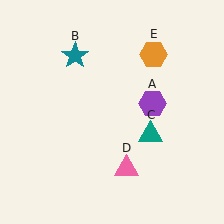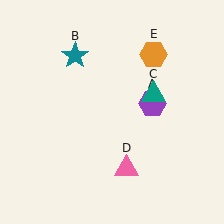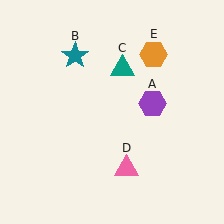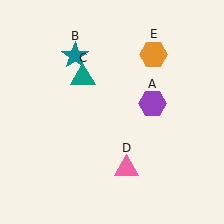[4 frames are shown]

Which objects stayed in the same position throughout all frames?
Purple hexagon (object A) and teal star (object B) and pink triangle (object D) and orange hexagon (object E) remained stationary.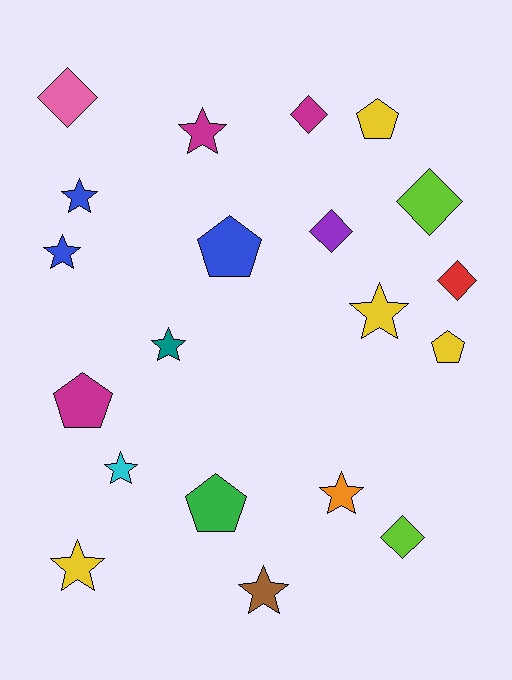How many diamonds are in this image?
There are 6 diamonds.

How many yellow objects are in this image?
There are 4 yellow objects.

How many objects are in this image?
There are 20 objects.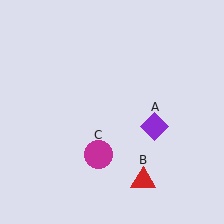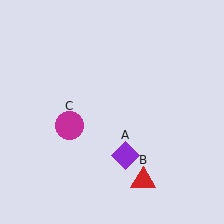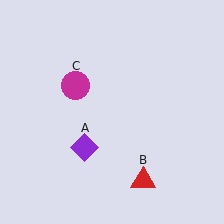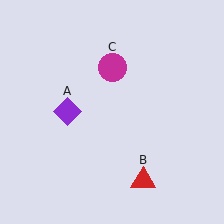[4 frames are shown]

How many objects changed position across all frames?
2 objects changed position: purple diamond (object A), magenta circle (object C).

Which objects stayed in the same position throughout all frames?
Red triangle (object B) remained stationary.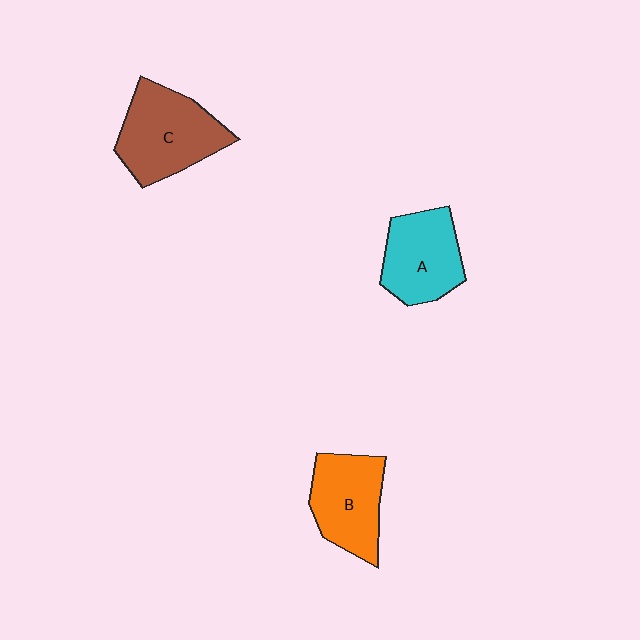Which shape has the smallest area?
Shape A (cyan).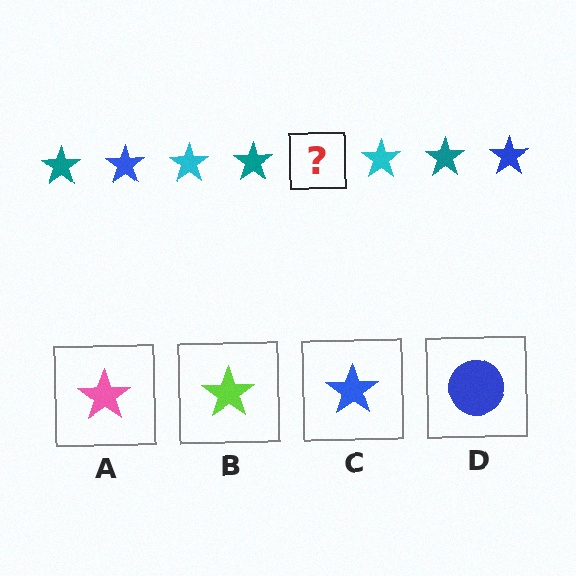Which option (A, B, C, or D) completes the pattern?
C.